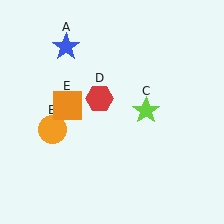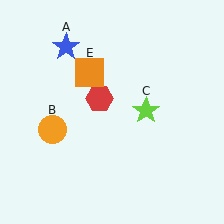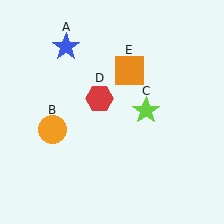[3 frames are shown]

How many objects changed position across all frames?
1 object changed position: orange square (object E).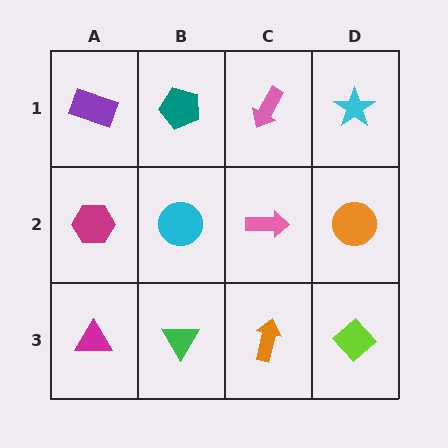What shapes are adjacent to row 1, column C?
A pink arrow (row 2, column C), a teal pentagon (row 1, column B), a cyan star (row 1, column D).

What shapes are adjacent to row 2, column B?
A teal pentagon (row 1, column B), a green triangle (row 3, column B), a magenta hexagon (row 2, column A), a pink arrow (row 2, column C).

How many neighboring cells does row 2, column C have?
4.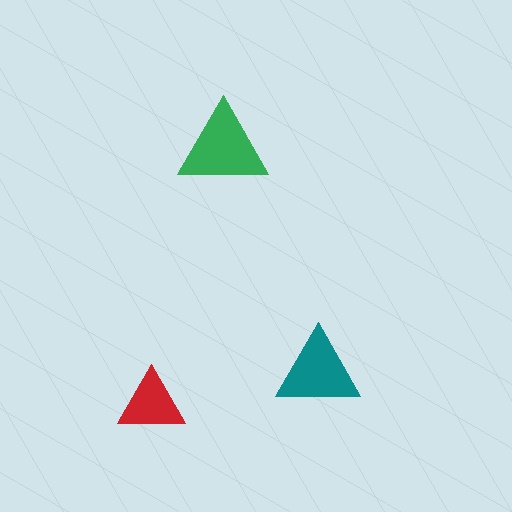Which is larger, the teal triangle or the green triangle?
The green one.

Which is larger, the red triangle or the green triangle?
The green one.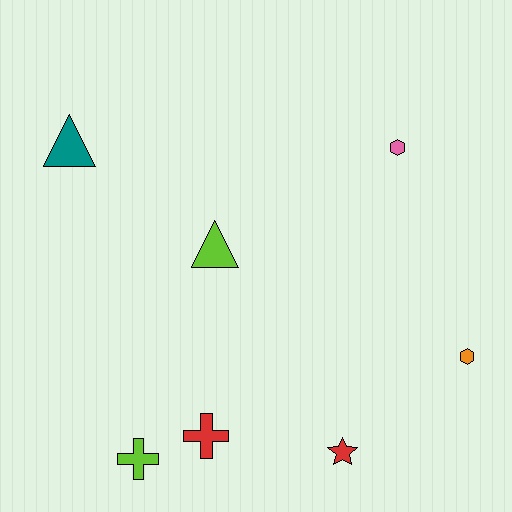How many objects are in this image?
There are 7 objects.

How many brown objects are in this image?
There are no brown objects.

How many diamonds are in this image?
There are no diamonds.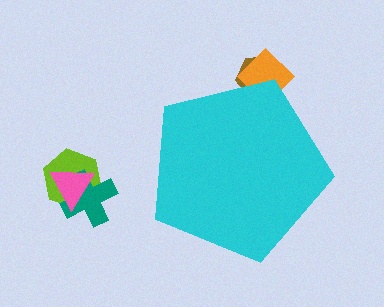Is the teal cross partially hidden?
No, the teal cross is fully visible.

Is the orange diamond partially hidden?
Yes, the orange diamond is partially hidden behind the cyan pentagon.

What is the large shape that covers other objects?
A cyan pentagon.